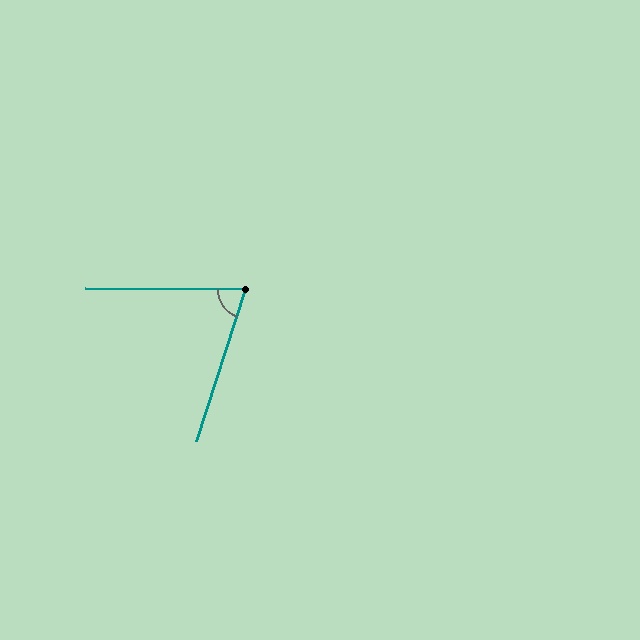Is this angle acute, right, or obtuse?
It is acute.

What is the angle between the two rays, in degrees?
Approximately 72 degrees.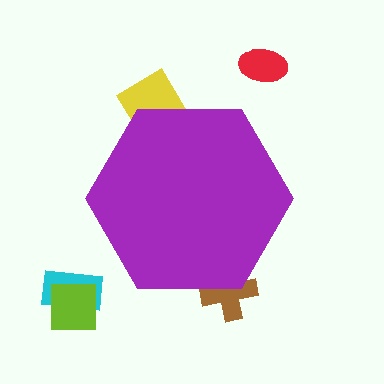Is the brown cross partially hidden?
Yes, the brown cross is partially hidden behind the purple hexagon.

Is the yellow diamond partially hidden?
Yes, the yellow diamond is partially hidden behind the purple hexagon.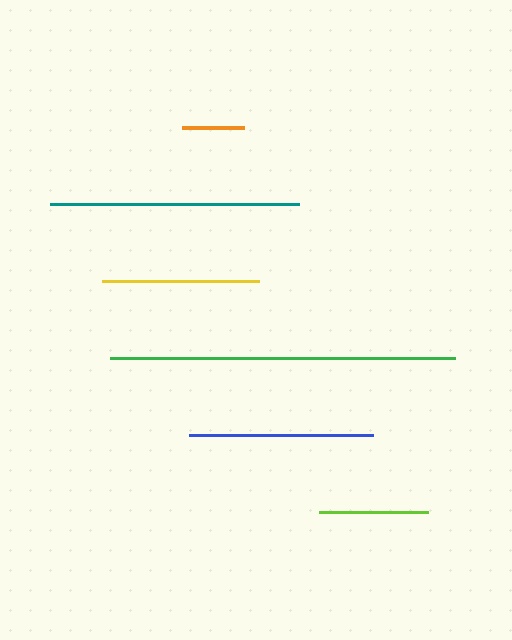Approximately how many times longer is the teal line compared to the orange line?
The teal line is approximately 4.0 times the length of the orange line.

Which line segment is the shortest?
The orange line is the shortest at approximately 62 pixels.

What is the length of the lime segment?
The lime segment is approximately 109 pixels long.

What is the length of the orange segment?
The orange segment is approximately 62 pixels long.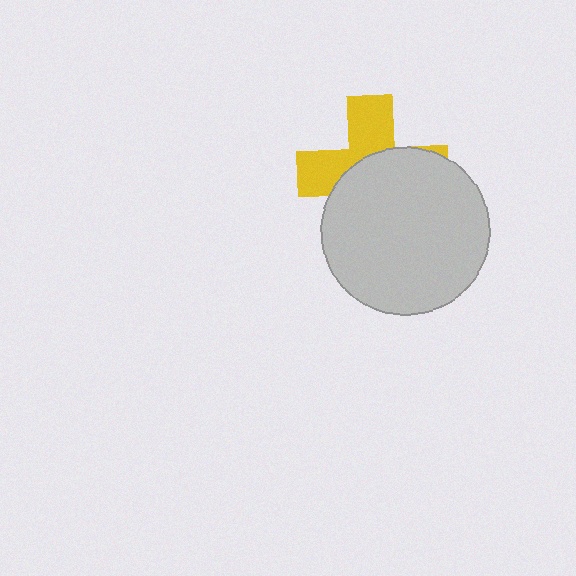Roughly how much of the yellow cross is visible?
A small part of it is visible (roughly 43%).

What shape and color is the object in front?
The object in front is a light gray circle.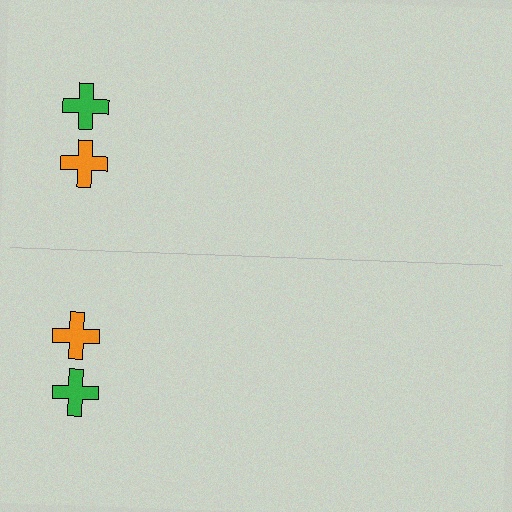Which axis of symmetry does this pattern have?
The pattern has a horizontal axis of symmetry running through the center of the image.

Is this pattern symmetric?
Yes, this pattern has bilateral (reflection) symmetry.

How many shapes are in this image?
There are 4 shapes in this image.